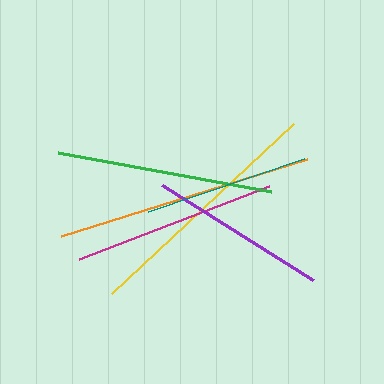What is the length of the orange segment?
The orange segment is approximately 258 pixels long.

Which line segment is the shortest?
The teal line is the shortest at approximately 164 pixels.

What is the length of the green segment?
The green segment is approximately 217 pixels long.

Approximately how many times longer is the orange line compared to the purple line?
The orange line is approximately 1.5 times the length of the purple line.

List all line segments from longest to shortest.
From longest to shortest: orange, yellow, green, magenta, purple, teal.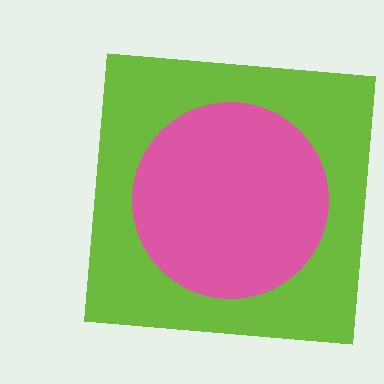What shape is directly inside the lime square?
The pink circle.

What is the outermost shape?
The lime square.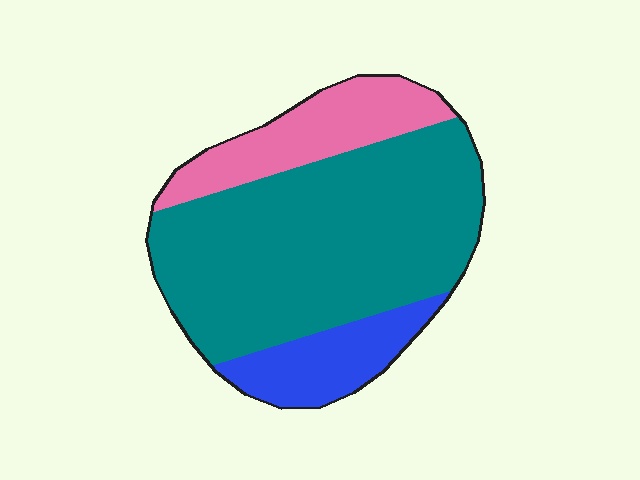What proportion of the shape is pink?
Pink covers roughly 20% of the shape.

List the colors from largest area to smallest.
From largest to smallest: teal, pink, blue.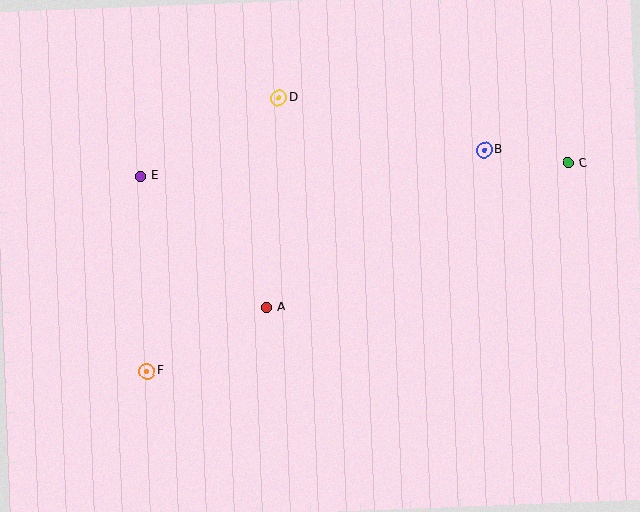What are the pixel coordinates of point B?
Point B is at (484, 150).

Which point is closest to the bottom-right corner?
Point C is closest to the bottom-right corner.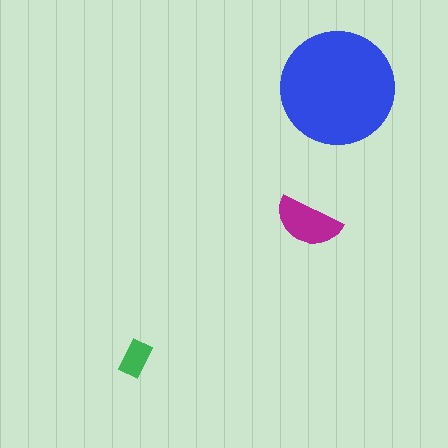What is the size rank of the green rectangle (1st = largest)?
3rd.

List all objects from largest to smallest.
The blue circle, the magenta semicircle, the green rectangle.